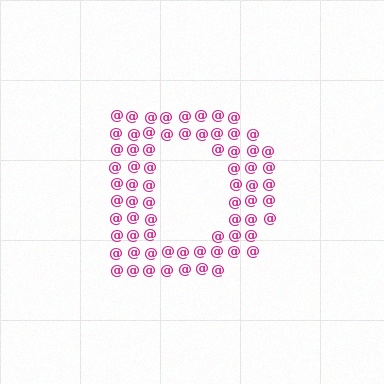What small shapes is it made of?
It is made of small at signs.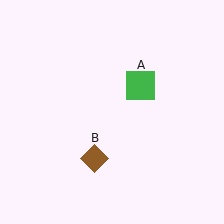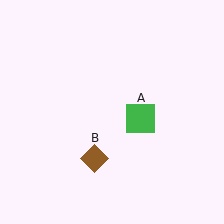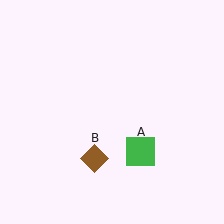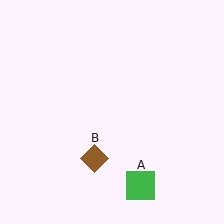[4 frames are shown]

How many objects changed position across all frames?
1 object changed position: green square (object A).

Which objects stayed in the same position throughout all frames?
Brown diamond (object B) remained stationary.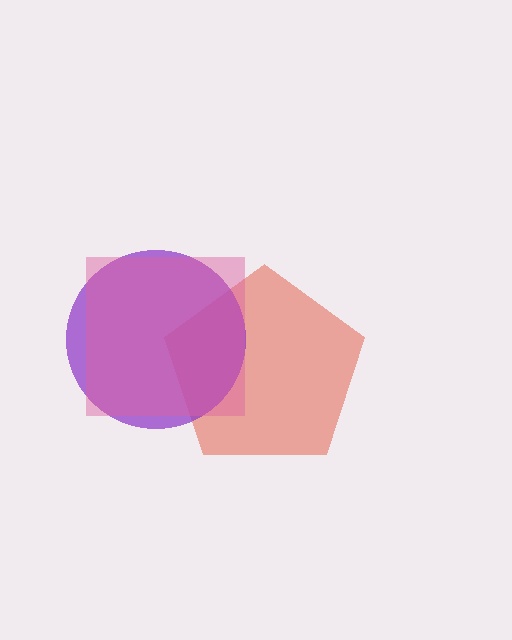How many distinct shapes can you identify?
There are 3 distinct shapes: a red pentagon, a purple circle, a pink square.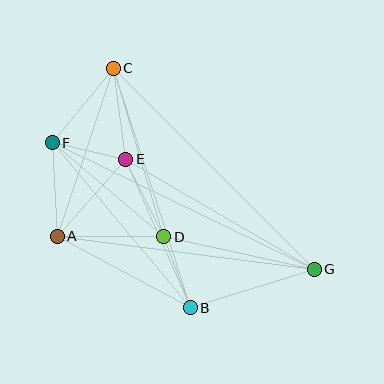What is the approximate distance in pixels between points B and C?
The distance between B and C is approximately 251 pixels.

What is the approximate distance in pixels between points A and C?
The distance between A and C is approximately 177 pixels.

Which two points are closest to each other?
Points E and F are closest to each other.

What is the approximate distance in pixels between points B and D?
The distance between B and D is approximately 76 pixels.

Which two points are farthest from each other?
Points F and G are farthest from each other.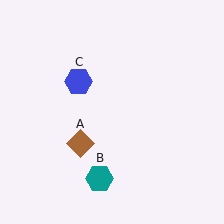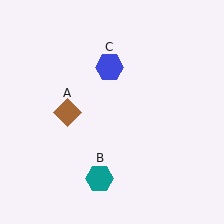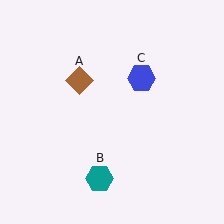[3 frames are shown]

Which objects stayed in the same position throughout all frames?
Teal hexagon (object B) remained stationary.